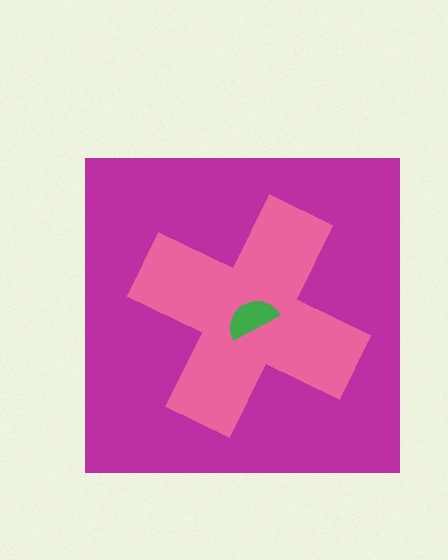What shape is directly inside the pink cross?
The green semicircle.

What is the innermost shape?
The green semicircle.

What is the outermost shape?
The magenta square.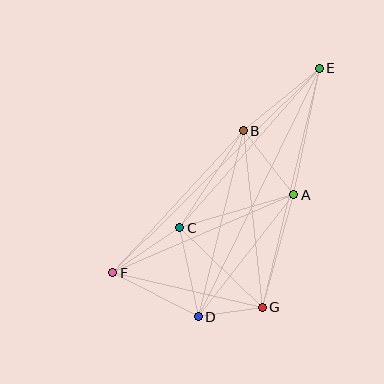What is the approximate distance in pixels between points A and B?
The distance between A and B is approximately 82 pixels.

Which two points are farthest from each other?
Points E and F are farthest from each other.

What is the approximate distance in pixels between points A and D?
The distance between A and D is approximately 155 pixels.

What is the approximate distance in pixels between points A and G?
The distance between A and G is approximately 117 pixels.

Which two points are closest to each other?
Points D and G are closest to each other.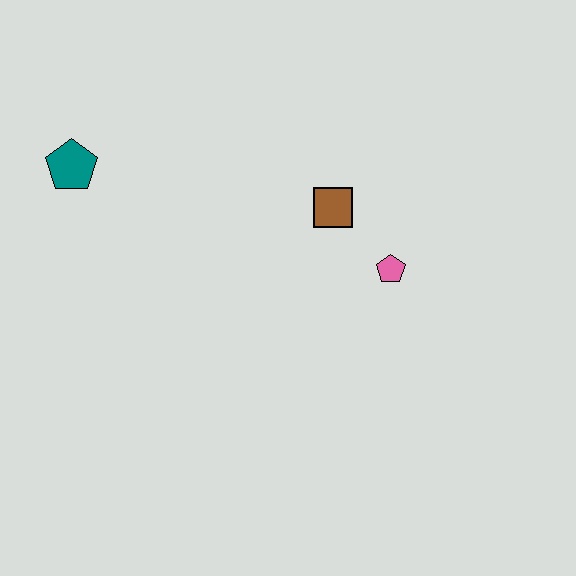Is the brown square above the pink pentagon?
Yes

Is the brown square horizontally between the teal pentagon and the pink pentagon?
Yes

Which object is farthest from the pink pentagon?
The teal pentagon is farthest from the pink pentagon.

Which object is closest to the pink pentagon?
The brown square is closest to the pink pentagon.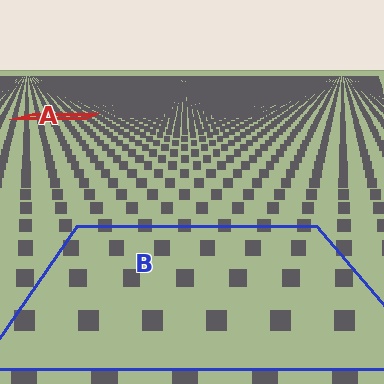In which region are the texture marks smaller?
The texture marks are smaller in region A, because it is farther away.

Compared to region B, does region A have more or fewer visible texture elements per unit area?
Region A has more texture elements per unit area — they are packed more densely because it is farther away.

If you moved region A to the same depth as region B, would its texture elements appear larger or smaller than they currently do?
They would appear larger. At a closer depth, the same texture elements are projected at a bigger on-screen size.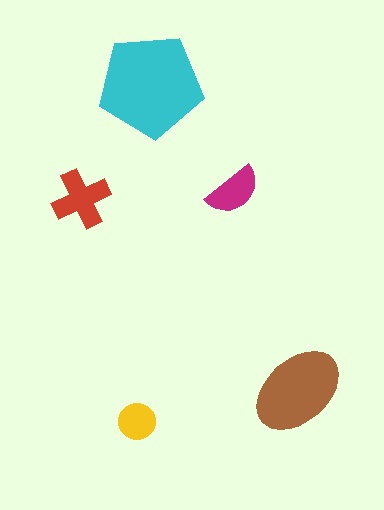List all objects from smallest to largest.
The yellow circle, the magenta semicircle, the red cross, the brown ellipse, the cyan pentagon.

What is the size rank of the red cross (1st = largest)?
3rd.